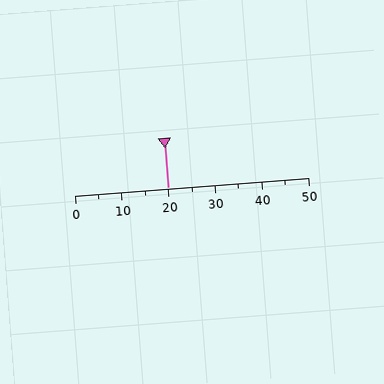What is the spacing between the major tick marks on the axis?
The major ticks are spaced 10 apart.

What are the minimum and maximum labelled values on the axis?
The axis runs from 0 to 50.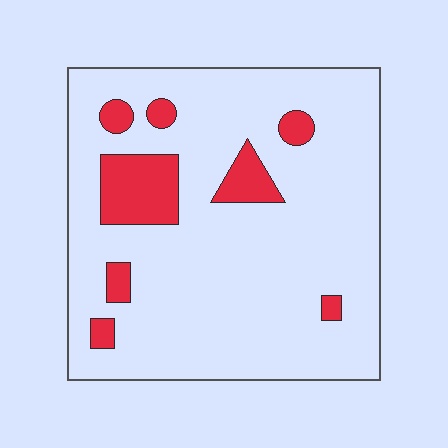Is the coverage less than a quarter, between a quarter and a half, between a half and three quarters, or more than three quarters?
Less than a quarter.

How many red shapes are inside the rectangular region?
8.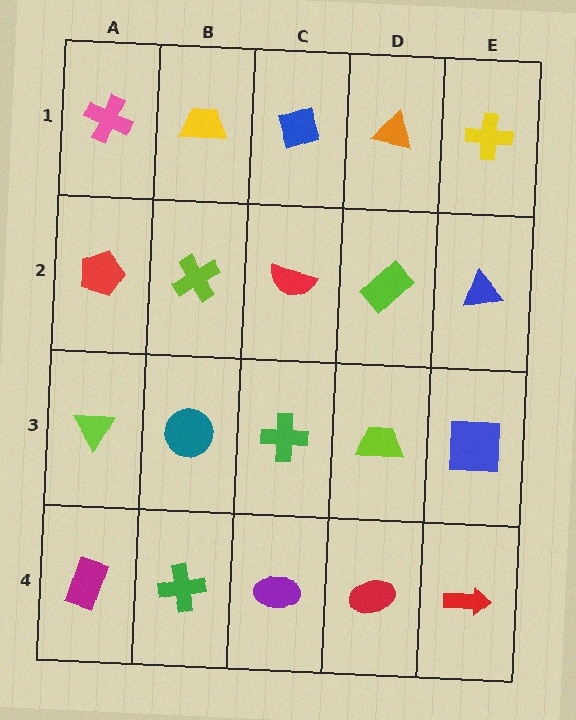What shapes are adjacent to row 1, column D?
A lime rectangle (row 2, column D), a blue diamond (row 1, column C), a yellow cross (row 1, column E).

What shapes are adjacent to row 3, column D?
A lime rectangle (row 2, column D), a red ellipse (row 4, column D), a green cross (row 3, column C), a blue square (row 3, column E).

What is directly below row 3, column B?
A green cross.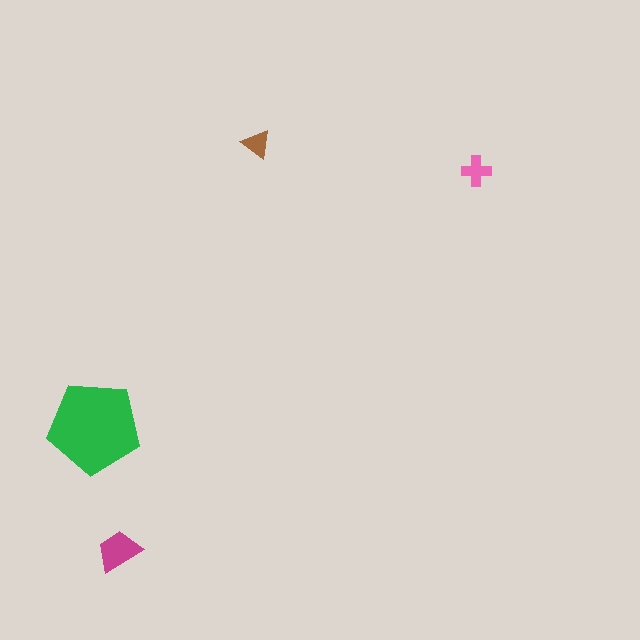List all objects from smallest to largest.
The brown triangle, the pink cross, the magenta trapezoid, the green pentagon.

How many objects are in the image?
There are 4 objects in the image.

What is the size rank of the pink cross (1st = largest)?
3rd.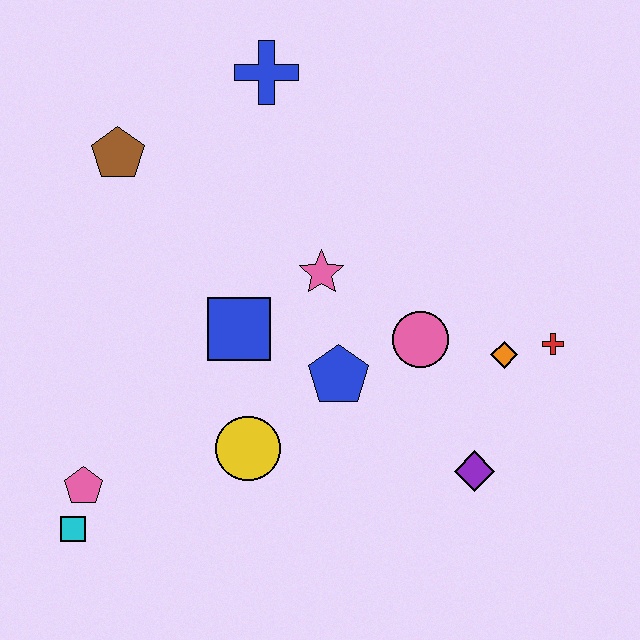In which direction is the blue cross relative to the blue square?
The blue cross is above the blue square.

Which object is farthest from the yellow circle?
The blue cross is farthest from the yellow circle.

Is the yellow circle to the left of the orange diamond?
Yes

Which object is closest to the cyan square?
The pink pentagon is closest to the cyan square.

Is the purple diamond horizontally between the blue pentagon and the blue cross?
No